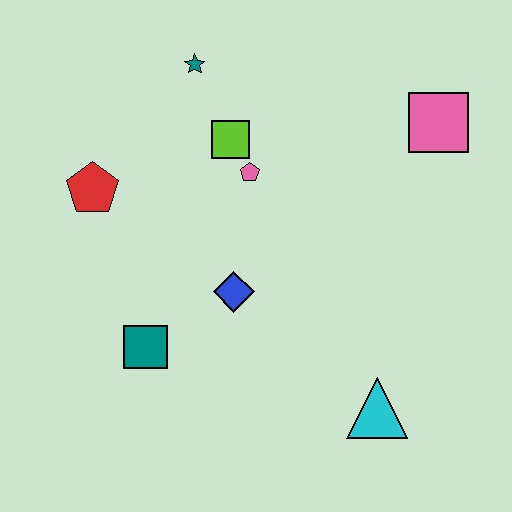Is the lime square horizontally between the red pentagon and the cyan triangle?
Yes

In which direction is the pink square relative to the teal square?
The pink square is to the right of the teal square.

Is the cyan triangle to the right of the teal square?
Yes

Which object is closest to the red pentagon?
The lime square is closest to the red pentagon.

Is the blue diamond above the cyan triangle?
Yes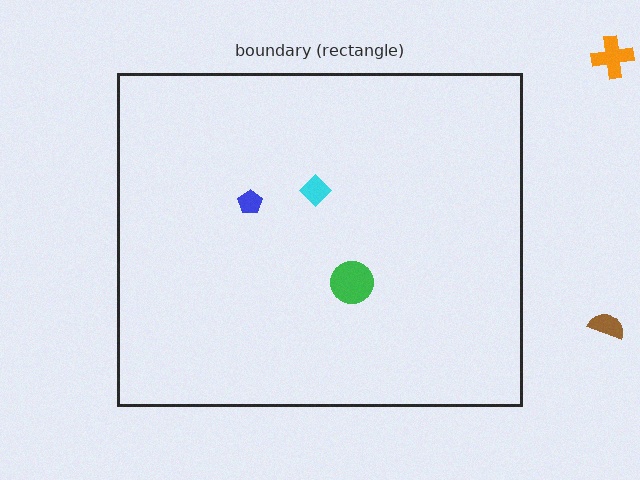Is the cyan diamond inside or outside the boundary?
Inside.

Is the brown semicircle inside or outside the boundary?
Outside.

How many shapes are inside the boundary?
3 inside, 2 outside.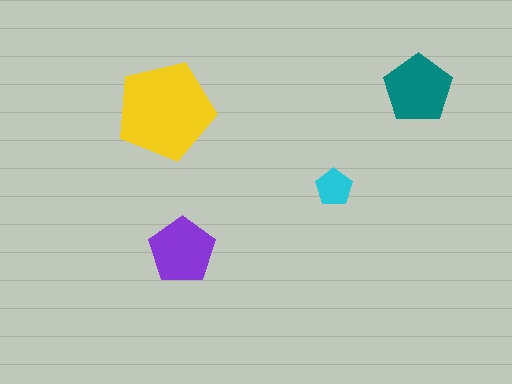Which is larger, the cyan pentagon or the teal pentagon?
The teal one.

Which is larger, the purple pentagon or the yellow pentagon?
The yellow one.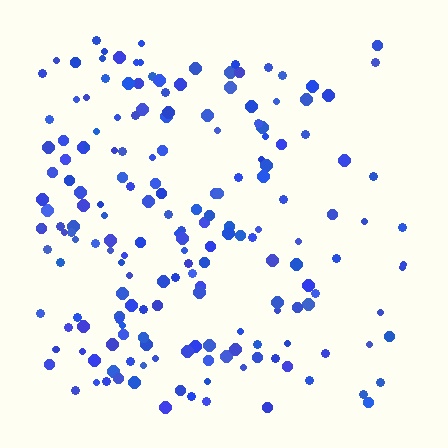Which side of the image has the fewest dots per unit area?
The right.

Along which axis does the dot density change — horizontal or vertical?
Horizontal.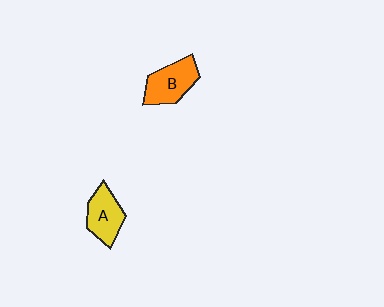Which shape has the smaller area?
Shape A (yellow).